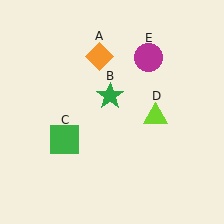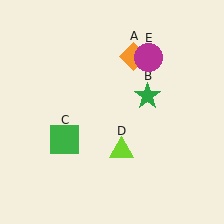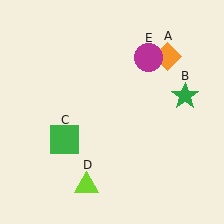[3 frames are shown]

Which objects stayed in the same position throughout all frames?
Green square (object C) and magenta circle (object E) remained stationary.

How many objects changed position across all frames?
3 objects changed position: orange diamond (object A), green star (object B), lime triangle (object D).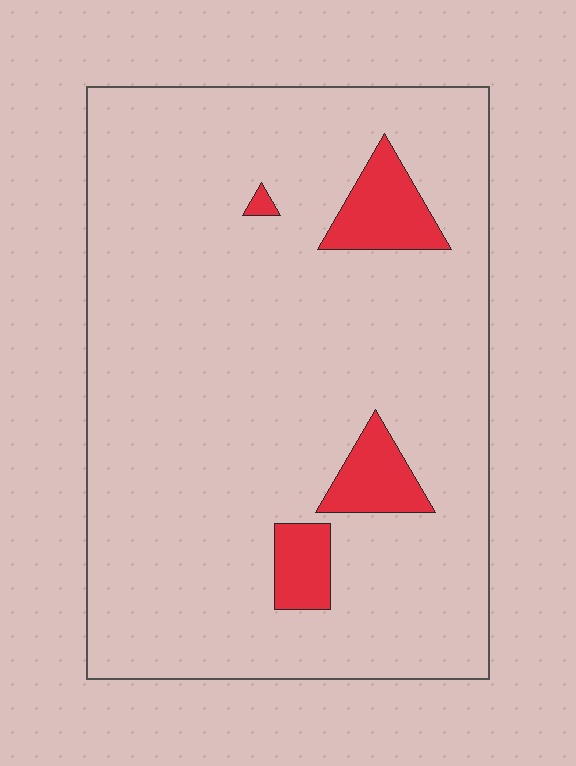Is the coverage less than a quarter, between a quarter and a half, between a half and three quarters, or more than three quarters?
Less than a quarter.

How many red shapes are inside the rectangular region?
4.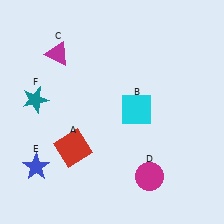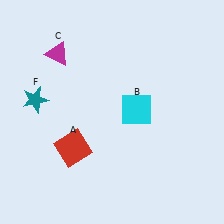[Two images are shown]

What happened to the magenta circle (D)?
The magenta circle (D) was removed in Image 2. It was in the bottom-right area of Image 1.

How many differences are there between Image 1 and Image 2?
There are 2 differences between the two images.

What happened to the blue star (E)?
The blue star (E) was removed in Image 2. It was in the bottom-left area of Image 1.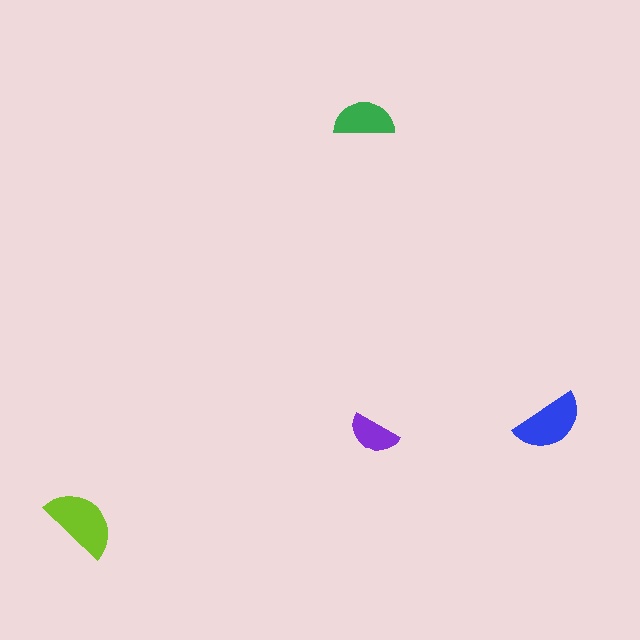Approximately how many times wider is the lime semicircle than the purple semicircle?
About 1.5 times wider.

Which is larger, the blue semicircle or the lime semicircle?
The lime one.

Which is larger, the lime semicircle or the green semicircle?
The lime one.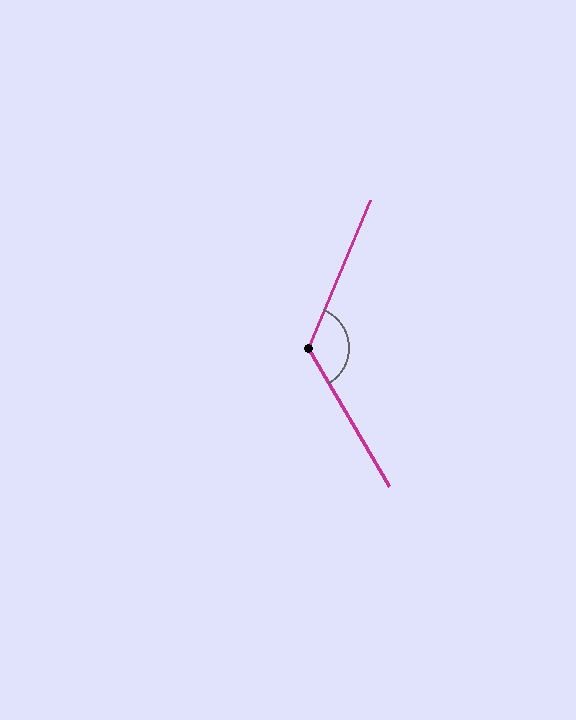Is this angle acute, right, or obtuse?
It is obtuse.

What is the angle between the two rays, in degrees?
Approximately 127 degrees.